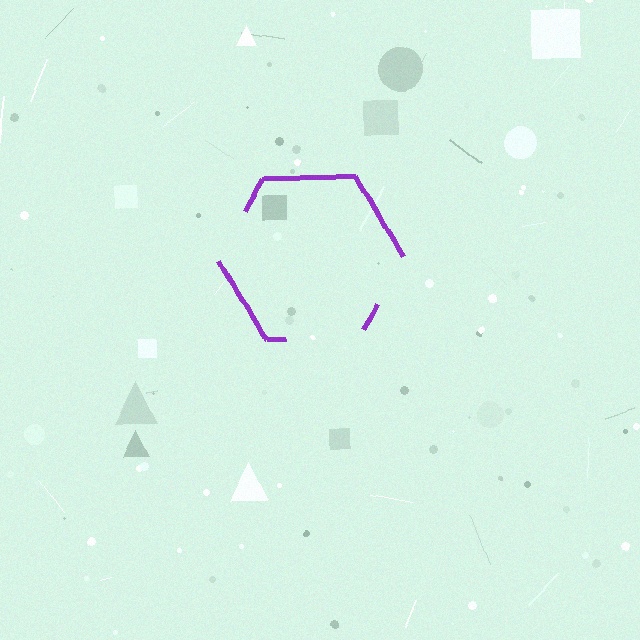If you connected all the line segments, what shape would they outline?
They would outline a hexagon.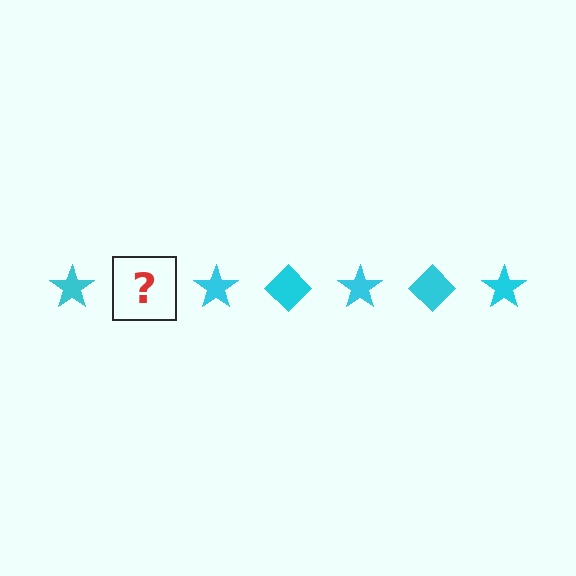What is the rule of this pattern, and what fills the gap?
The rule is that the pattern cycles through star, diamond shapes in cyan. The gap should be filled with a cyan diamond.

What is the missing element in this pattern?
The missing element is a cyan diamond.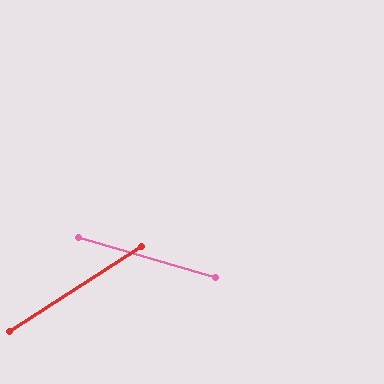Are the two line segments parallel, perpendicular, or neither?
Neither parallel nor perpendicular — they differ by about 49°.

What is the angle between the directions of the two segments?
Approximately 49 degrees.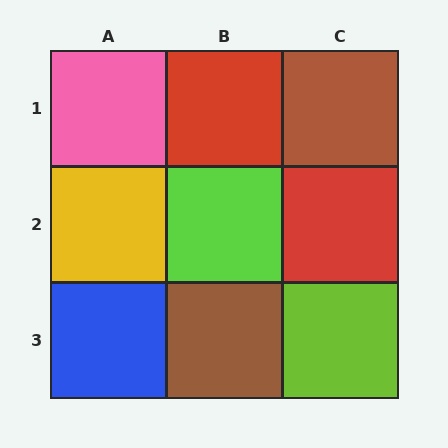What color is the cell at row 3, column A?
Blue.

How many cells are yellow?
1 cell is yellow.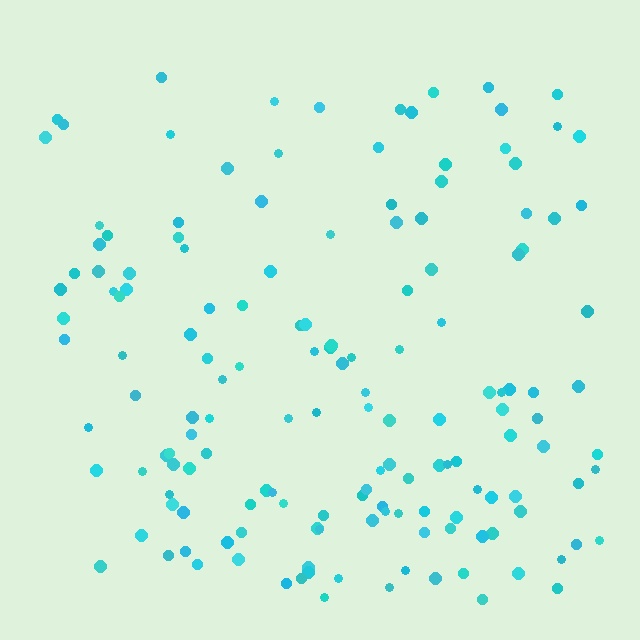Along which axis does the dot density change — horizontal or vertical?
Vertical.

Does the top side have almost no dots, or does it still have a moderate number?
Still a moderate number, just noticeably fewer than the bottom.